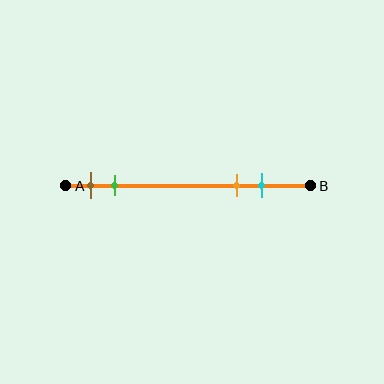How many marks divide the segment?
There are 4 marks dividing the segment.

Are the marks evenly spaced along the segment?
No, the marks are not evenly spaced.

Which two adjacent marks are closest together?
The brown and green marks are the closest adjacent pair.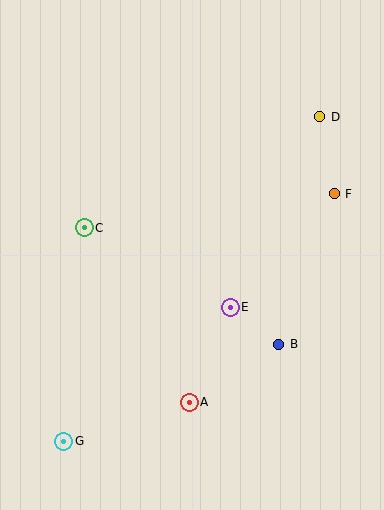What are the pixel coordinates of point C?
Point C is at (84, 228).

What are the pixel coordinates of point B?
Point B is at (279, 344).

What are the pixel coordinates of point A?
Point A is at (189, 402).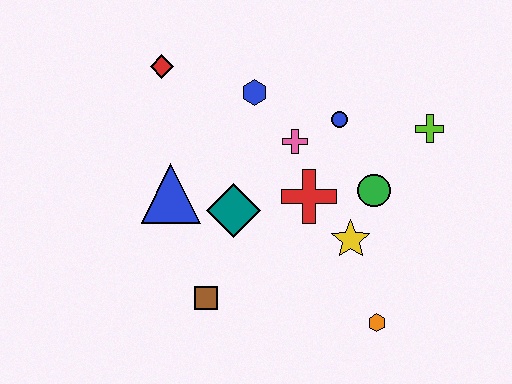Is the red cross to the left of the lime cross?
Yes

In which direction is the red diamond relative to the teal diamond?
The red diamond is above the teal diamond.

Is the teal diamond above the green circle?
No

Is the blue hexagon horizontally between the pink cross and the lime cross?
No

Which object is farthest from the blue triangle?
The lime cross is farthest from the blue triangle.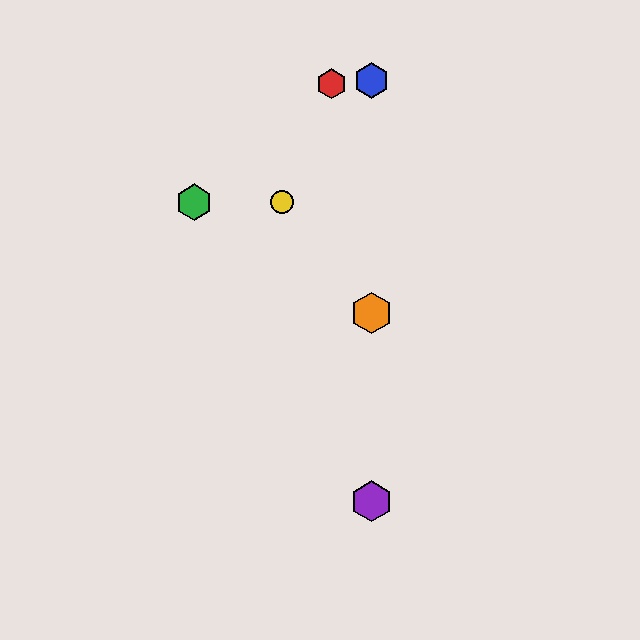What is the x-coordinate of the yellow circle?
The yellow circle is at x≈282.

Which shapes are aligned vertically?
The blue hexagon, the purple hexagon, the orange hexagon are aligned vertically.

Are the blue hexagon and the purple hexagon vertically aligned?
Yes, both are at x≈372.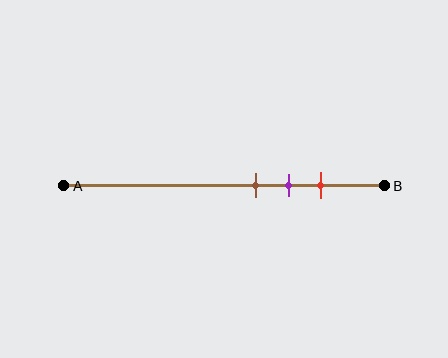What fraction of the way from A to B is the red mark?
The red mark is approximately 80% (0.8) of the way from A to B.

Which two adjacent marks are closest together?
The brown and purple marks are the closest adjacent pair.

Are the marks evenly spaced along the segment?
Yes, the marks are approximately evenly spaced.